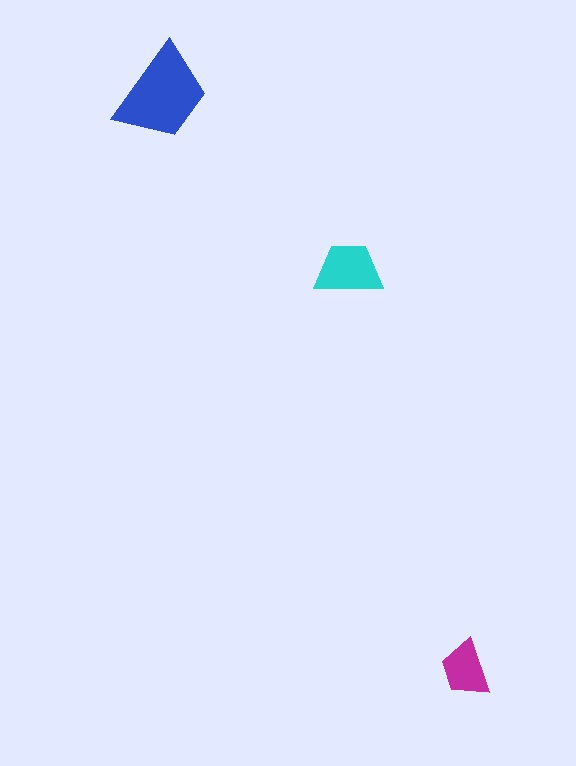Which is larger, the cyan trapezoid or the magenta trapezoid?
The cyan one.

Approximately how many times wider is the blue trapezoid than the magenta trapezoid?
About 1.5 times wider.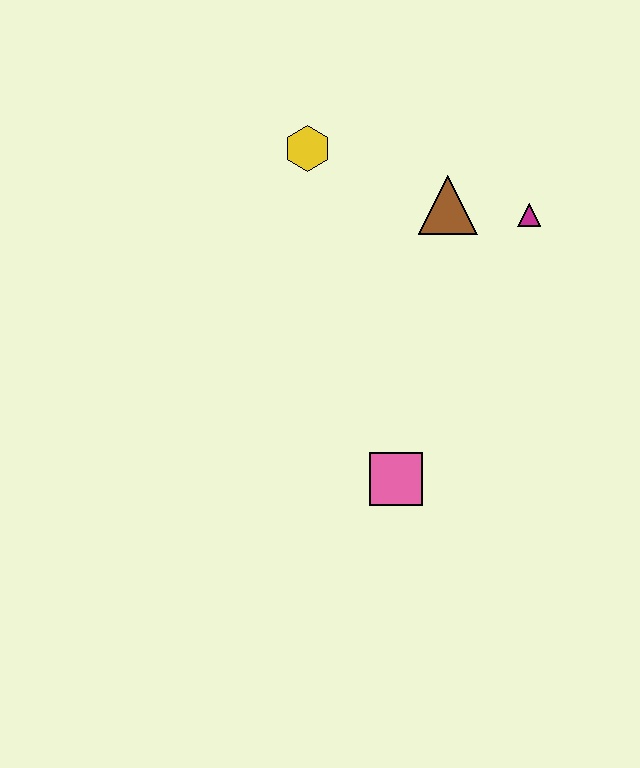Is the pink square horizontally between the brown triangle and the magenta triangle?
No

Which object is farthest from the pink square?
The yellow hexagon is farthest from the pink square.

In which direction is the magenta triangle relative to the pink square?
The magenta triangle is above the pink square.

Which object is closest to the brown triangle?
The magenta triangle is closest to the brown triangle.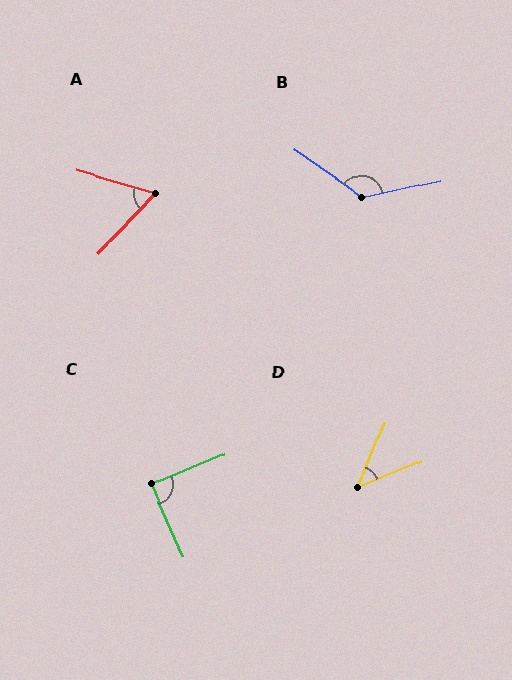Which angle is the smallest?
D, at approximately 45 degrees.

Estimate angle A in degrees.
Approximately 63 degrees.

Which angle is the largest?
B, at approximately 133 degrees.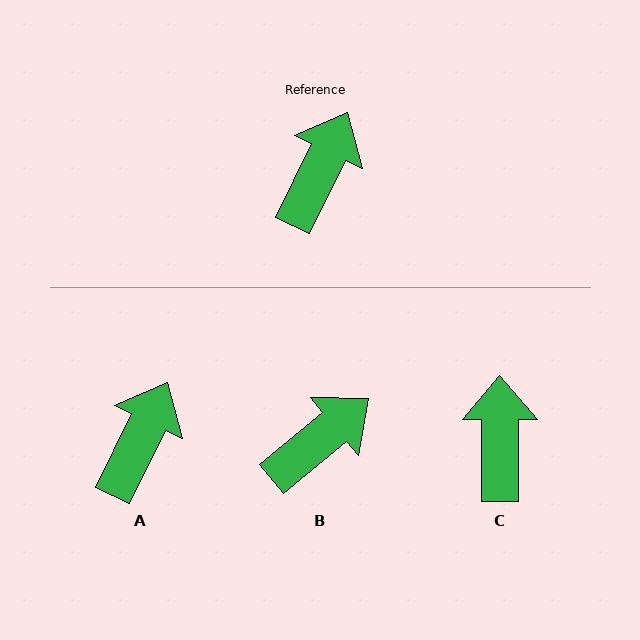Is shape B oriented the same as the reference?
No, it is off by about 24 degrees.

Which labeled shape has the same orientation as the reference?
A.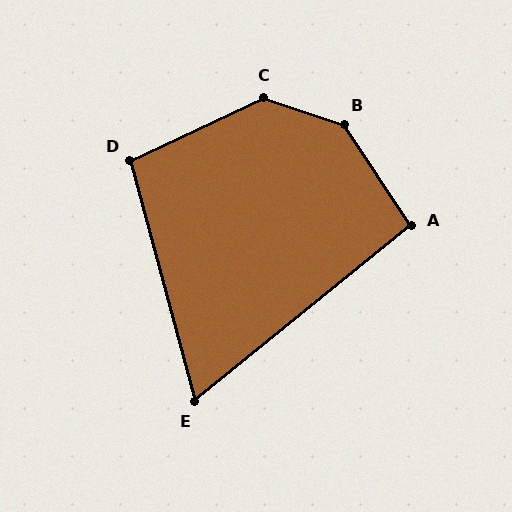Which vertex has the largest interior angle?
B, at approximately 142 degrees.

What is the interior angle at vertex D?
Approximately 100 degrees (obtuse).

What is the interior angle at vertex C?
Approximately 137 degrees (obtuse).